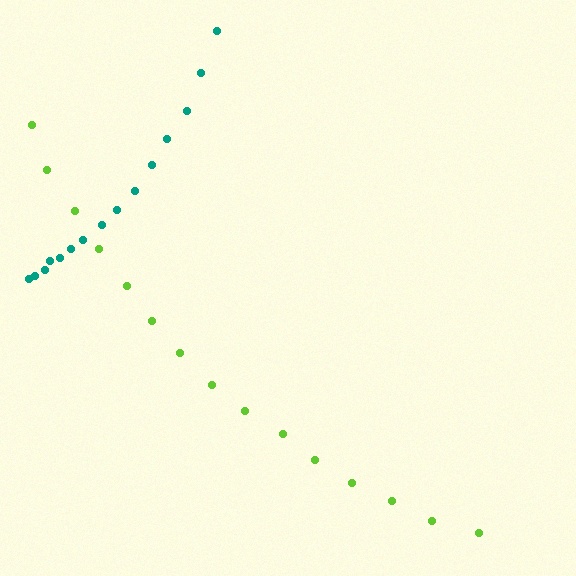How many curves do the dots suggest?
There are 2 distinct paths.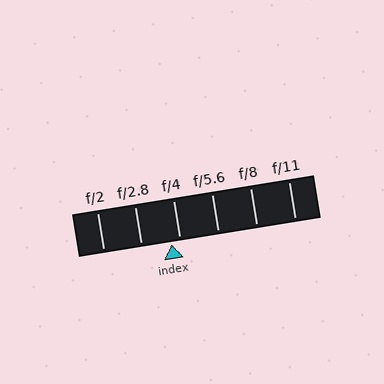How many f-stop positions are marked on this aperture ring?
There are 6 f-stop positions marked.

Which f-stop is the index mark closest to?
The index mark is closest to f/4.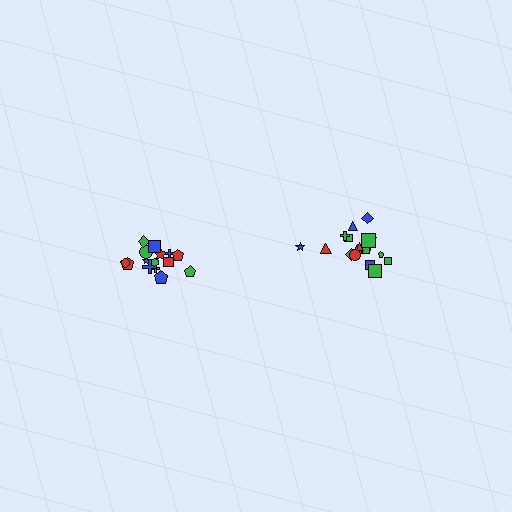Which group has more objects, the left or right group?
The right group.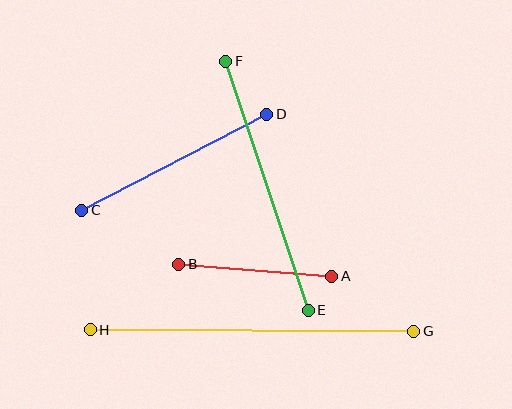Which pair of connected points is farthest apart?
Points G and H are farthest apart.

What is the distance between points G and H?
The distance is approximately 324 pixels.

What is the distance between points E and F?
The distance is approximately 262 pixels.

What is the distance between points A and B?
The distance is approximately 153 pixels.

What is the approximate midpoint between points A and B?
The midpoint is at approximately (255, 270) pixels.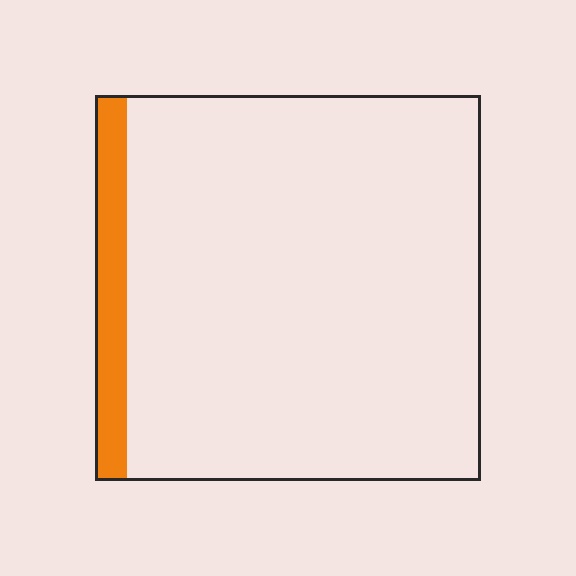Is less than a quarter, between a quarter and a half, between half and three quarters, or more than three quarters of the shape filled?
Less than a quarter.